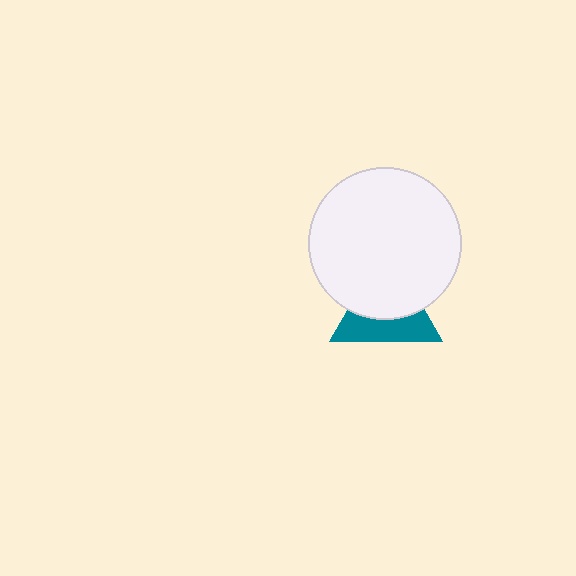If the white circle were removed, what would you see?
You would see the complete teal triangle.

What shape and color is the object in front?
The object in front is a white circle.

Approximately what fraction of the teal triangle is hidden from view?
Roughly 56% of the teal triangle is hidden behind the white circle.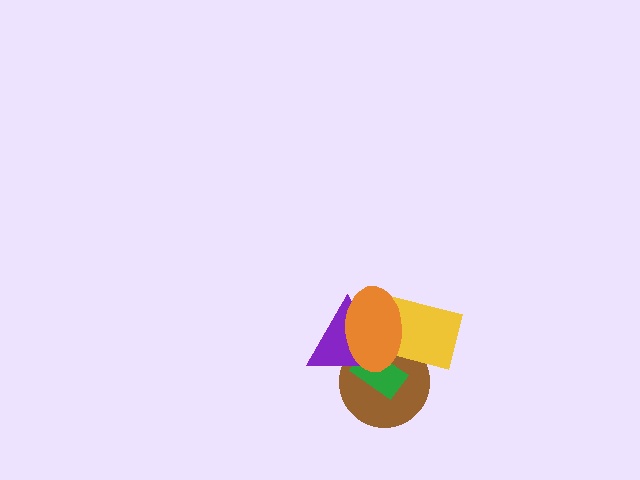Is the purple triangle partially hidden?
Yes, it is partially covered by another shape.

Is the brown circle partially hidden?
Yes, it is partially covered by another shape.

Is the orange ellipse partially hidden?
No, no other shape covers it.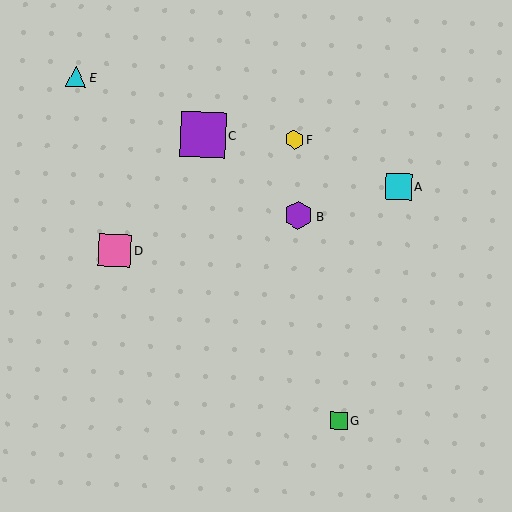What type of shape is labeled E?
Shape E is a cyan triangle.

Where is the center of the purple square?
The center of the purple square is at (203, 134).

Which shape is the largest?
The purple square (labeled C) is the largest.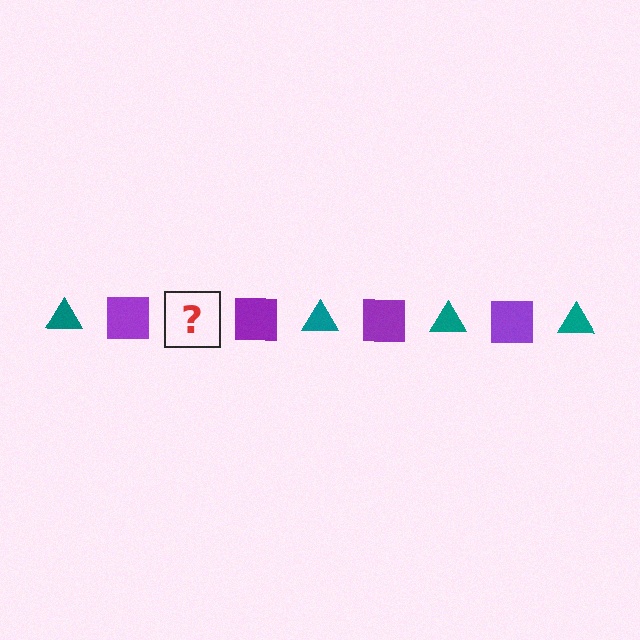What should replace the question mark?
The question mark should be replaced with a teal triangle.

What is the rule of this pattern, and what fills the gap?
The rule is that the pattern alternates between teal triangle and purple square. The gap should be filled with a teal triangle.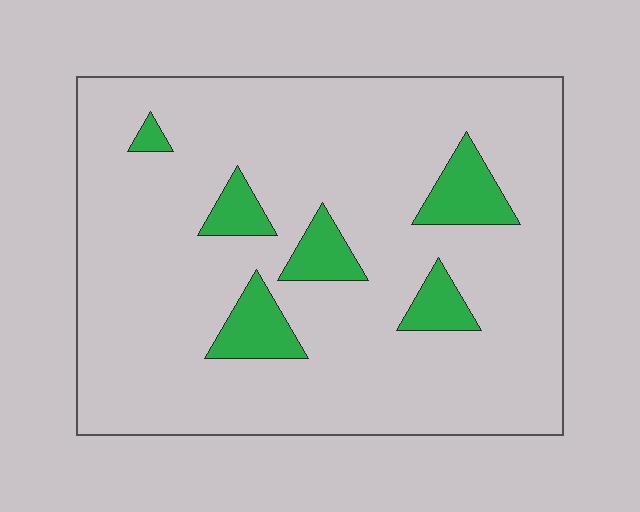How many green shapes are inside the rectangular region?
6.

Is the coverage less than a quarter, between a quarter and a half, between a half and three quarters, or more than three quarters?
Less than a quarter.